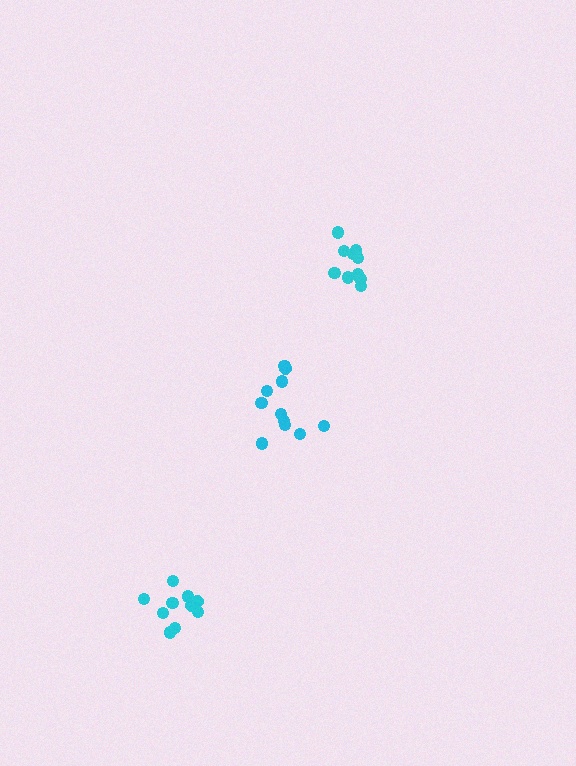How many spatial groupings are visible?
There are 3 spatial groupings.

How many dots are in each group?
Group 1: 10 dots, Group 2: 10 dots, Group 3: 11 dots (31 total).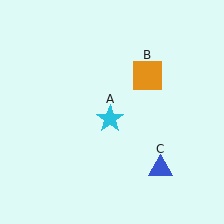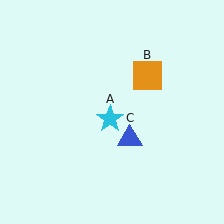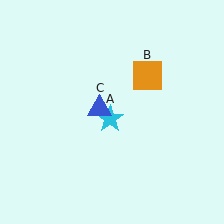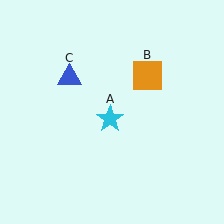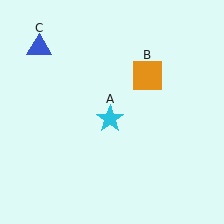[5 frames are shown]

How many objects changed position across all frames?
1 object changed position: blue triangle (object C).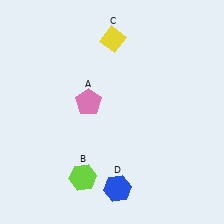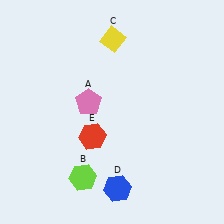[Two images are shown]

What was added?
A red hexagon (E) was added in Image 2.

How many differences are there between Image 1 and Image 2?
There is 1 difference between the two images.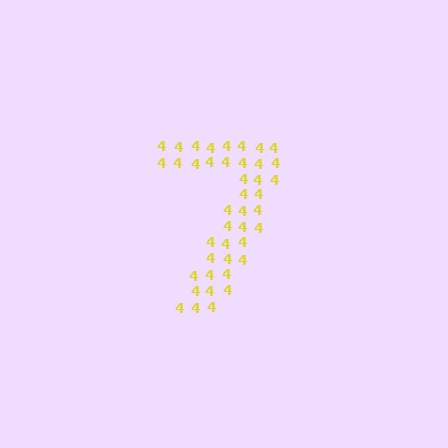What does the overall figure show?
The overall figure shows the digit 7.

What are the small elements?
The small elements are digit 4's.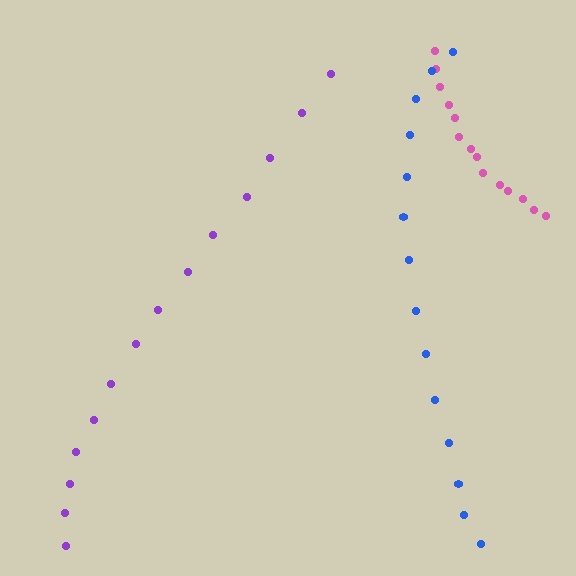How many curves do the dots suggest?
There are 3 distinct paths.